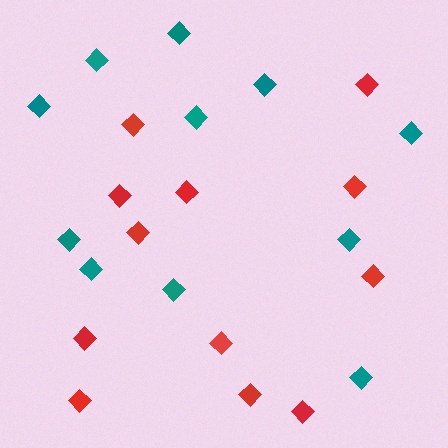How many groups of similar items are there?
There are 2 groups: one group of teal diamonds (11) and one group of red diamonds (12).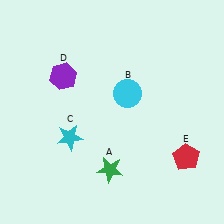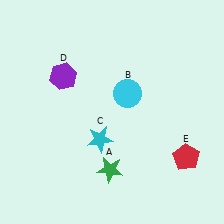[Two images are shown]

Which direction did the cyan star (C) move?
The cyan star (C) moved right.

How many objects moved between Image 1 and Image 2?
1 object moved between the two images.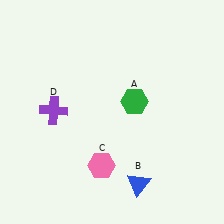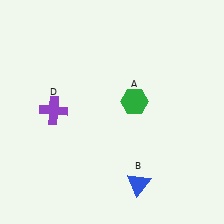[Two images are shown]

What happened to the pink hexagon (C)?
The pink hexagon (C) was removed in Image 2. It was in the bottom-left area of Image 1.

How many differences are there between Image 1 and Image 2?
There is 1 difference between the two images.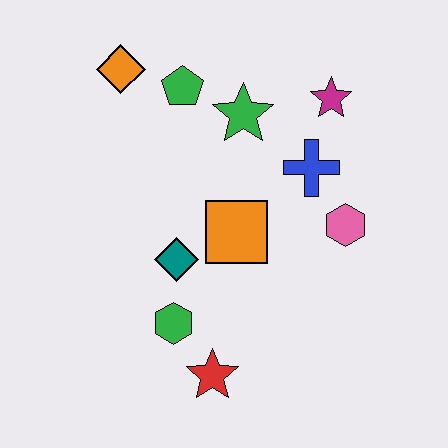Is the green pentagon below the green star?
No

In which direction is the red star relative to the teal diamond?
The red star is below the teal diamond.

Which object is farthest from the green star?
The red star is farthest from the green star.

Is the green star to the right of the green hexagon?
Yes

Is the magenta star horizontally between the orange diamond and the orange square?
No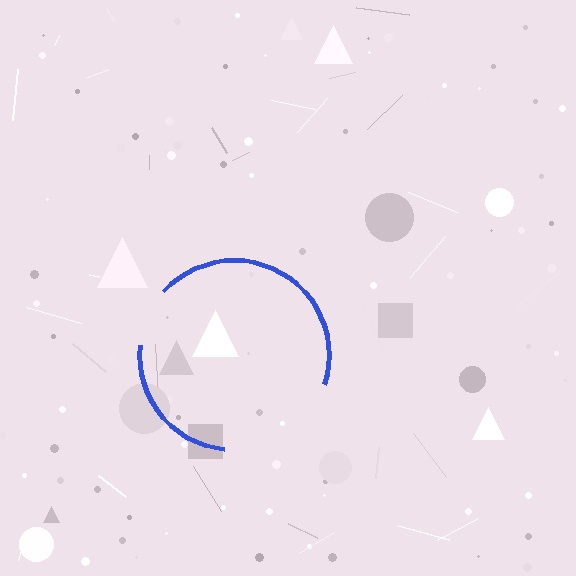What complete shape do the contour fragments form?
The contour fragments form a circle.